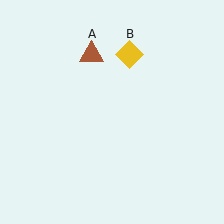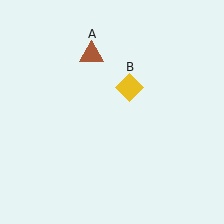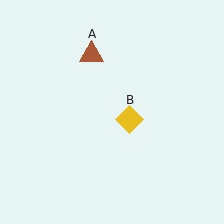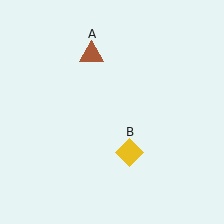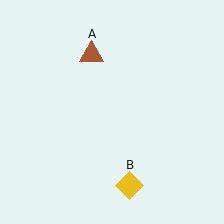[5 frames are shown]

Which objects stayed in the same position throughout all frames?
Brown triangle (object A) remained stationary.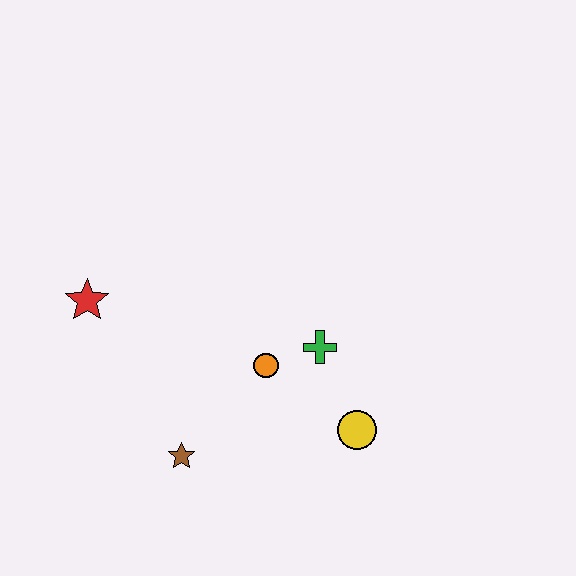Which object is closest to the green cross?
The orange circle is closest to the green cross.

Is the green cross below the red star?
Yes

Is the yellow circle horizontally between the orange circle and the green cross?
No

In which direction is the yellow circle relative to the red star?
The yellow circle is to the right of the red star.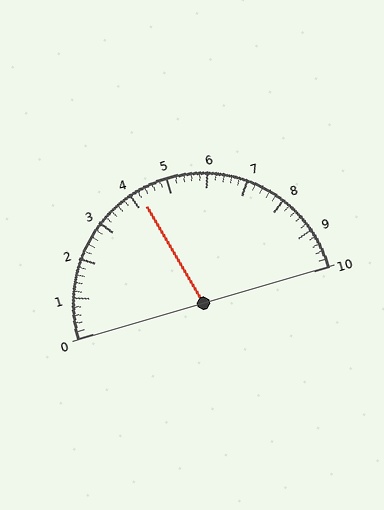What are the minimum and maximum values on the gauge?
The gauge ranges from 0 to 10.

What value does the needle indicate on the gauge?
The needle indicates approximately 4.2.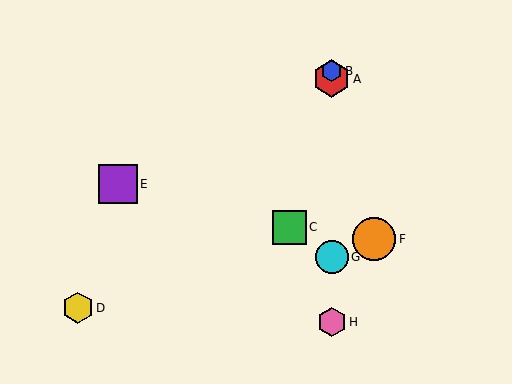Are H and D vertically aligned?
No, H is at x≈332 and D is at x≈78.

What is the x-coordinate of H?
Object H is at x≈332.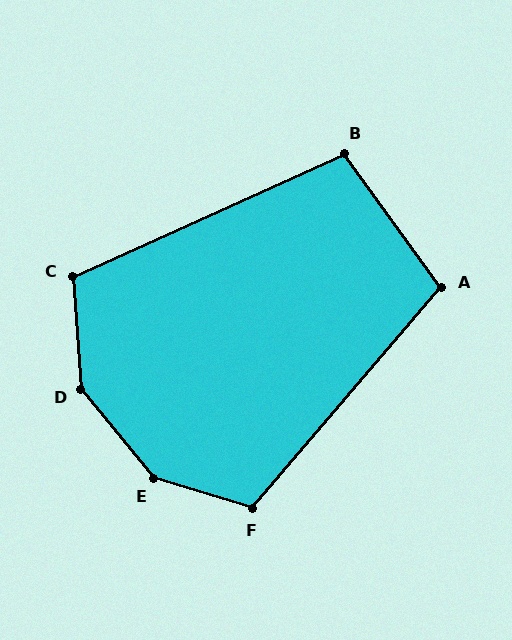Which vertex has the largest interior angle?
E, at approximately 146 degrees.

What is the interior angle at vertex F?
Approximately 114 degrees (obtuse).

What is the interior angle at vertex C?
Approximately 110 degrees (obtuse).